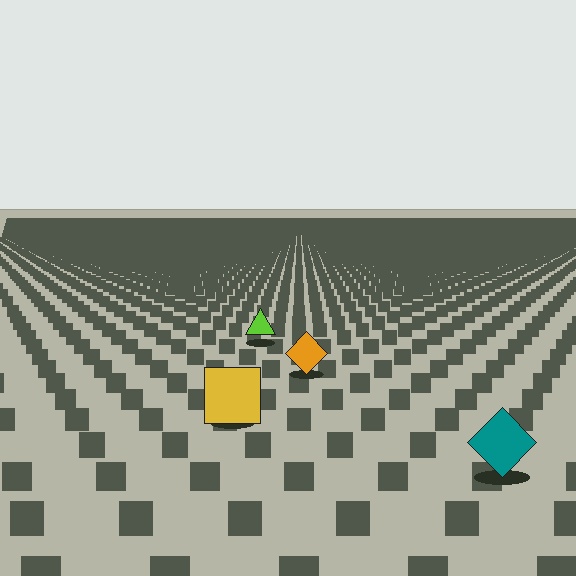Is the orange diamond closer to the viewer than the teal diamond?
No. The teal diamond is closer — you can tell from the texture gradient: the ground texture is coarser near it.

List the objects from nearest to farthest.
From nearest to farthest: the teal diamond, the yellow square, the orange diamond, the lime triangle.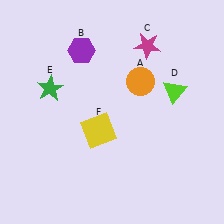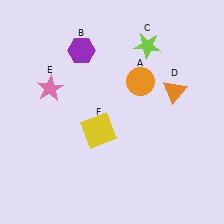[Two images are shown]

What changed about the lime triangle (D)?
In Image 1, D is lime. In Image 2, it changed to orange.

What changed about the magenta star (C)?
In Image 1, C is magenta. In Image 2, it changed to lime.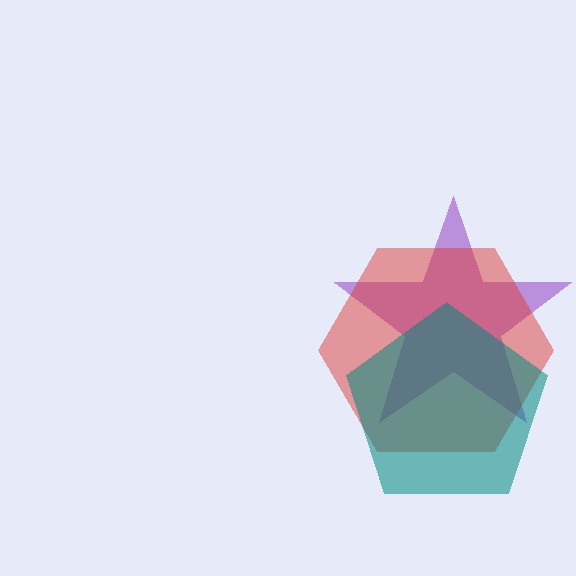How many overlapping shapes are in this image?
There are 3 overlapping shapes in the image.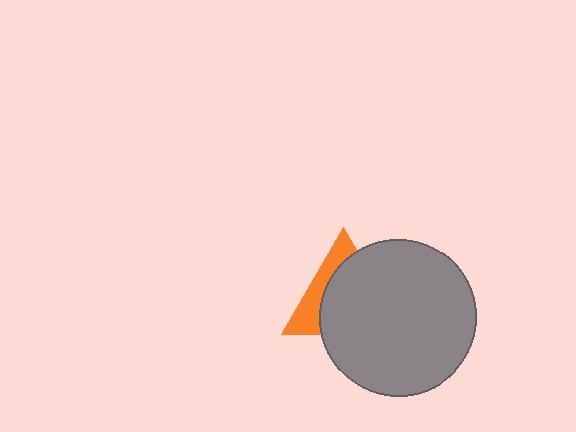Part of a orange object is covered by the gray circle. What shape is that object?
It is a triangle.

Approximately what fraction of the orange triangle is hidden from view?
Roughly 67% of the orange triangle is hidden behind the gray circle.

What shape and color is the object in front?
The object in front is a gray circle.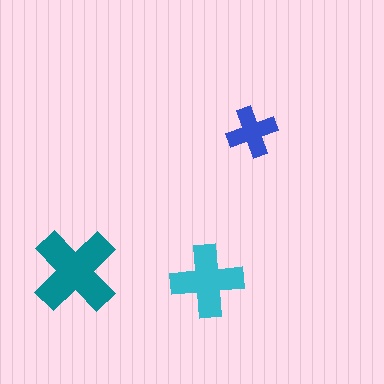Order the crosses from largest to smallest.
the teal one, the cyan one, the blue one.